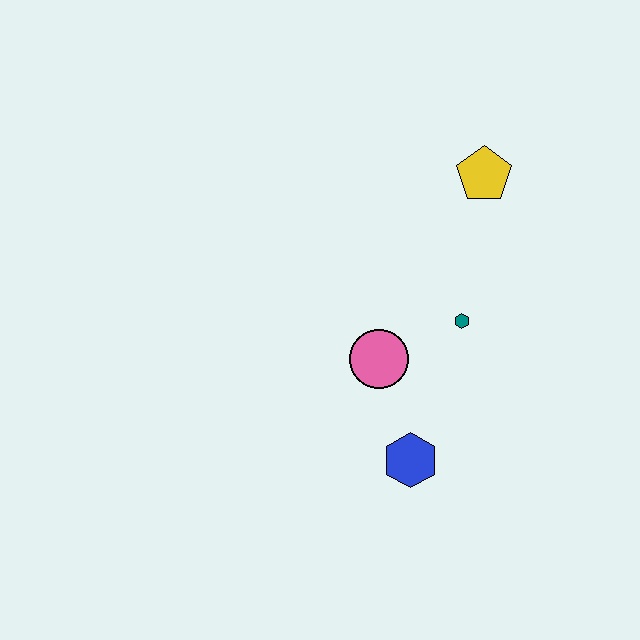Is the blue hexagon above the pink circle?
No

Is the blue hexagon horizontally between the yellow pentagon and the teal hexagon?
No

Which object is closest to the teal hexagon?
The pink circle is closest to the teal hexagon.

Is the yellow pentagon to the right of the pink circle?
Yes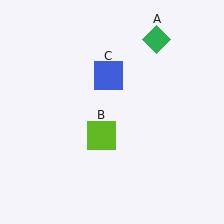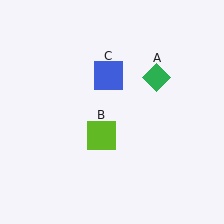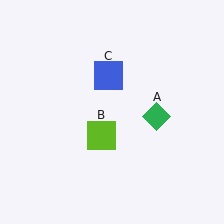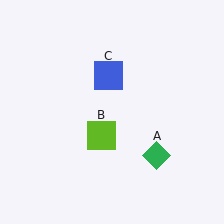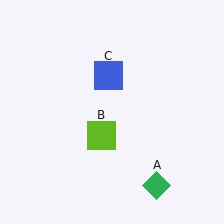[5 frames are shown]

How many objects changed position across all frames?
1 object changed position: green diamond (object A).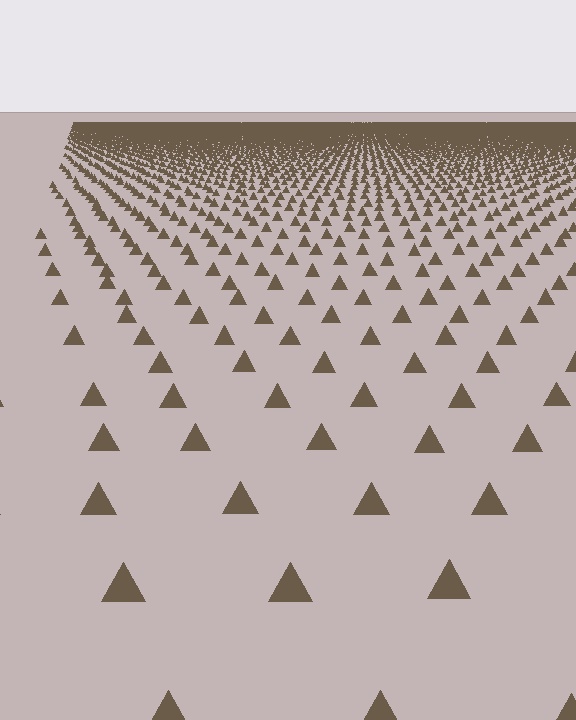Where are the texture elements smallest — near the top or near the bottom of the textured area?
Near the top.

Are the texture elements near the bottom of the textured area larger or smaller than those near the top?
Larger. Near the bottom, elements are closer to the viewer and appear at a bigger on-screen size.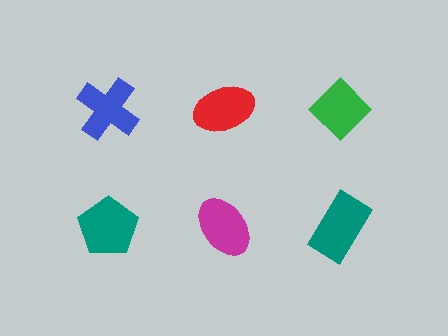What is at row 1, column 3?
A green diamond.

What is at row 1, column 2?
A red ellipse.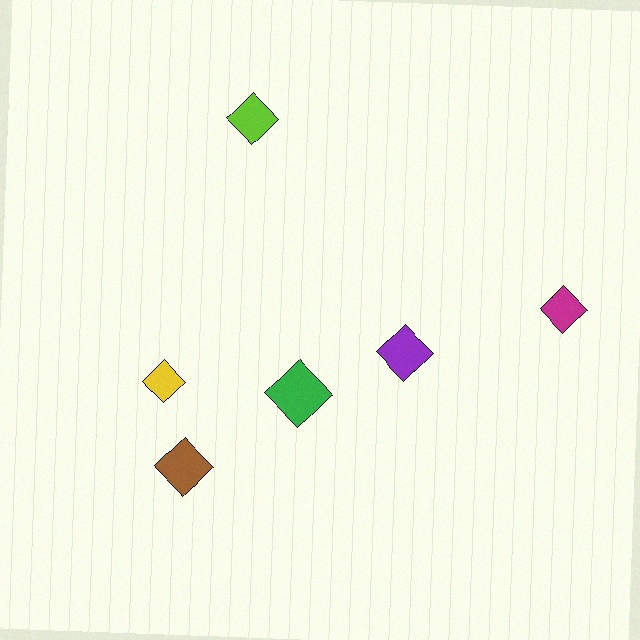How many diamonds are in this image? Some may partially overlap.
There are 6 diamonds.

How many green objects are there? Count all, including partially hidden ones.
There is 1 green object.